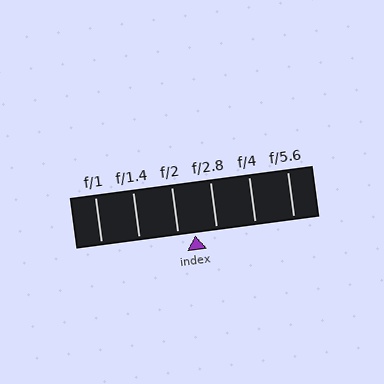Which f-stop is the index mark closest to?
The index mark is closest to f/2.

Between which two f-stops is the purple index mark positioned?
The index mark is between f/2 and f/2.8.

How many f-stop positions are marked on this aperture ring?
There are 6 f-stop positions marked.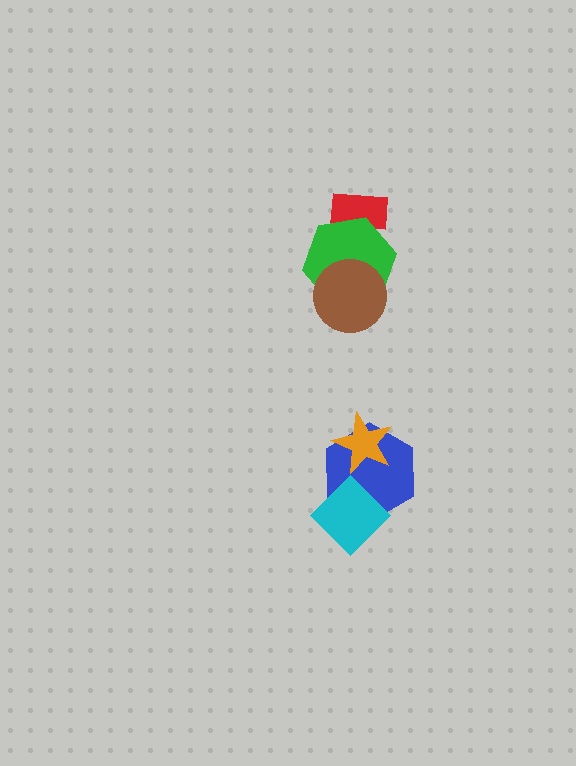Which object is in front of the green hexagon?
The brown circle is in front of the green hexagon.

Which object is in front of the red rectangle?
The green hexagon is in front of the red rectangle.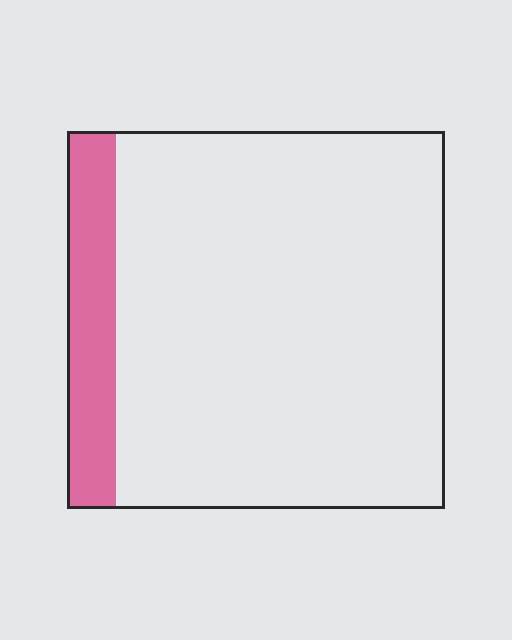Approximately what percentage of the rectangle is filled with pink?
Approximately 15%.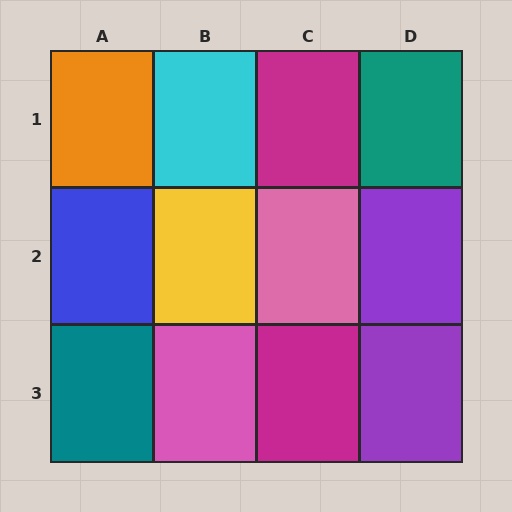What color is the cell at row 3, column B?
Pink.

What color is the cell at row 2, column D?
Purple.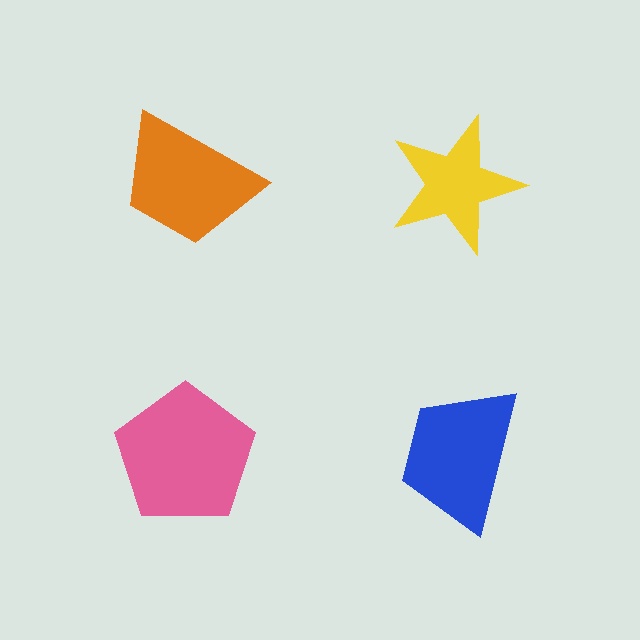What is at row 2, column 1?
A pink pentagon.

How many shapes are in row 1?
2 shapes.